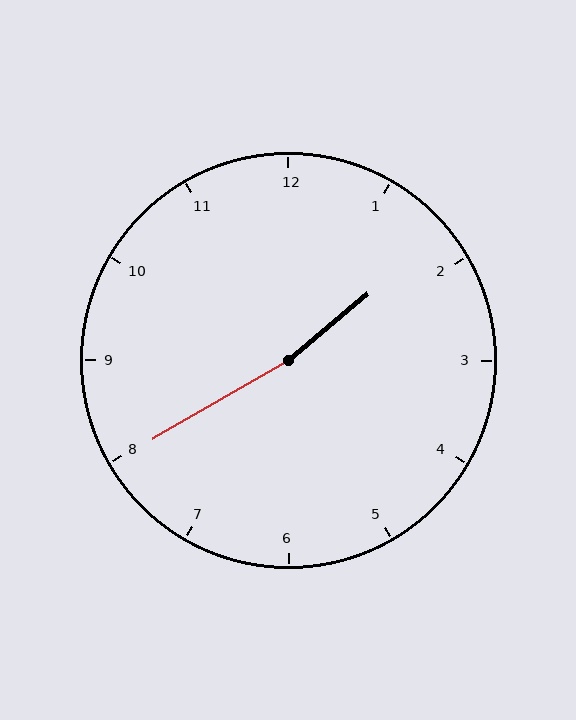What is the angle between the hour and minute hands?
Approximately 170 degrees.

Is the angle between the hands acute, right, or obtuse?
It is obtuse.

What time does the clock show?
1:40.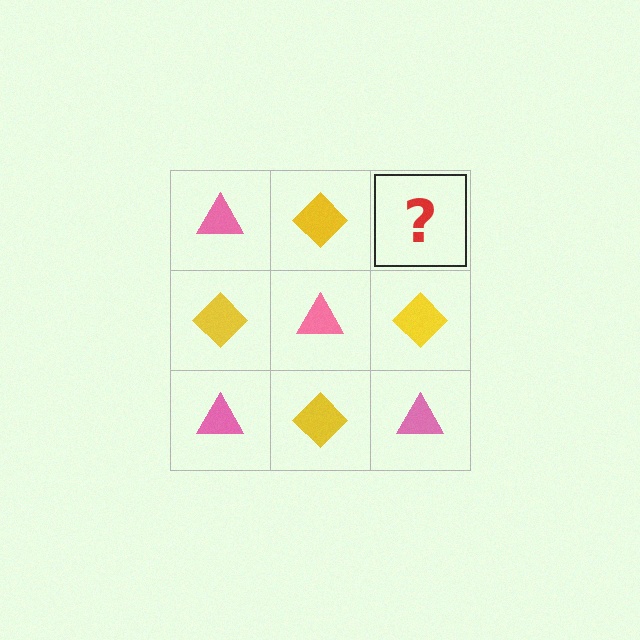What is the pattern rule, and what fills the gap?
The rule is that it alternates pink triangle and yellow diamond in a checkerboard pattern. The gap should be filled with a pink triangle.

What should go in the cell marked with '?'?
The missing cell should contain a pink triangle.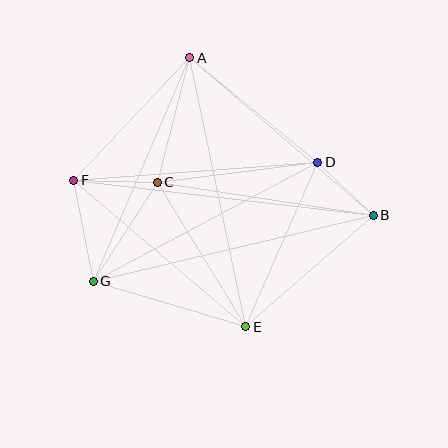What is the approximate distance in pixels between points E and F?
The distance between E and F is approximately 226 pixels.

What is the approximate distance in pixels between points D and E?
The distance between D and E is approximately 180 pixels.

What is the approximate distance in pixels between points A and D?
The distance between A and D is approximately 165 pixels.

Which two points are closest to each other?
Points B and D are closest to each other.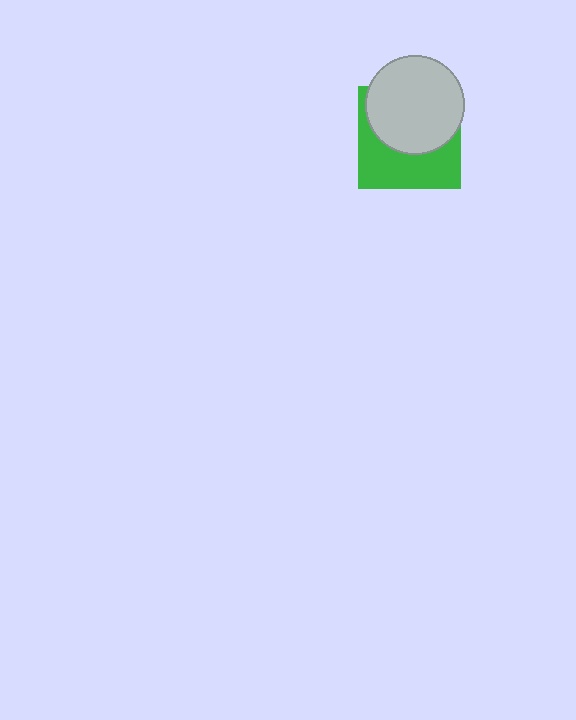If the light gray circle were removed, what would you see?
You would see the complete green square.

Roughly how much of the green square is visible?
About half of it is visible (roughly 47%).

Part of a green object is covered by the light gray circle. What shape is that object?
It is a square.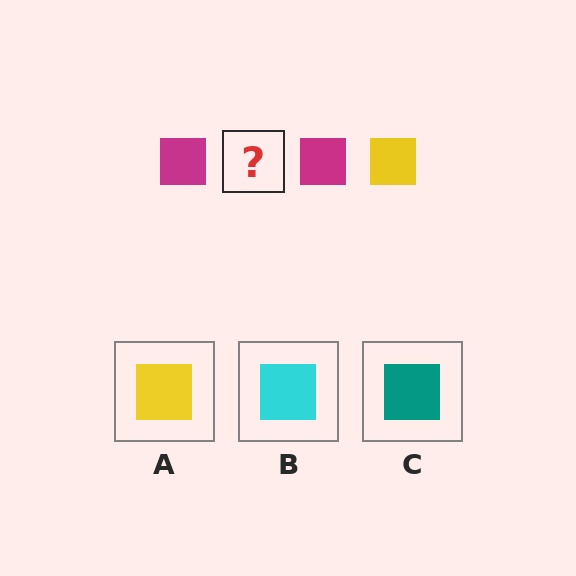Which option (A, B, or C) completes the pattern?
A.